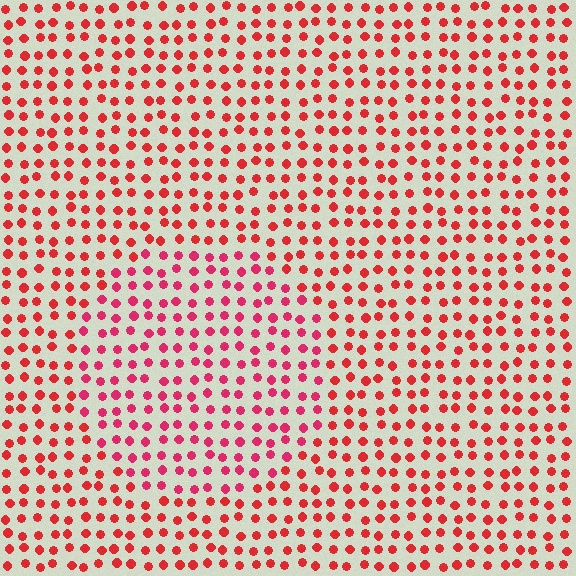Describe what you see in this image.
The image is filled with small red elements in a uniform arrangement. A circle-shaped region is visible where the elements are tinted to a slightly different hue, forming a subtle color boundary.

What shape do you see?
I see a circle.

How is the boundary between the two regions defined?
The boundary is defined purely by a slight shift in hue (about 19 degrees). Spacing, size, and orientation are identical on both sides.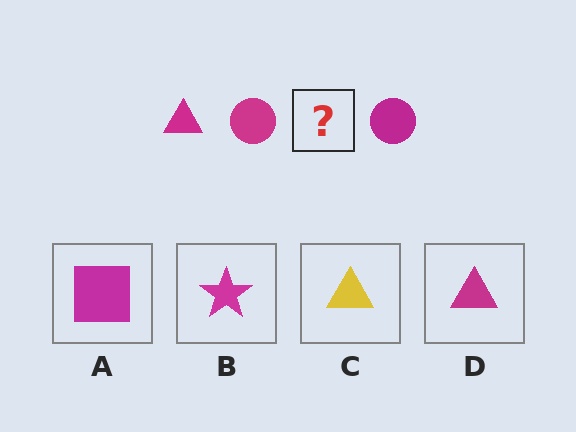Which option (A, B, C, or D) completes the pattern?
D.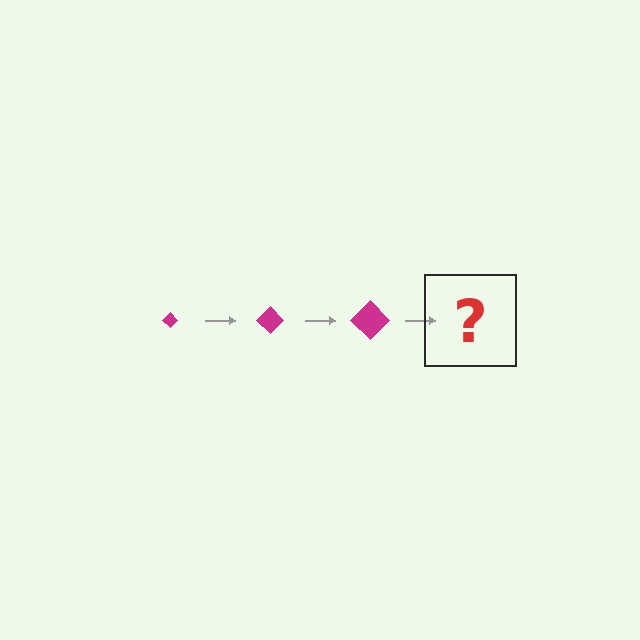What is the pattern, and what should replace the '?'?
The pattern is that the diamond gets progressively larger each step. The '?' should be a magenta diamond, larger than the previous one.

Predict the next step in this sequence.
The next step is a magenta diamond, larger than the previous one.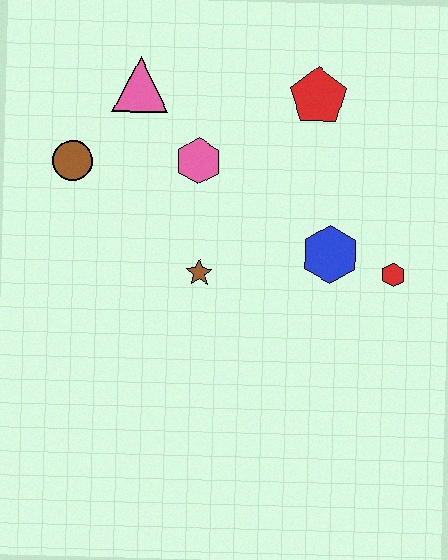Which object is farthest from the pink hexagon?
The red hexagon is farthest from the pink hexagon.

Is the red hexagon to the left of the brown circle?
No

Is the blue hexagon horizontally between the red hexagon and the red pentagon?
Yes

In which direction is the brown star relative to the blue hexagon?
The brown star is to the left of the blue hexagon.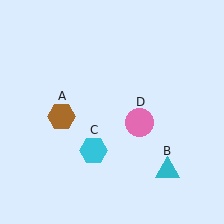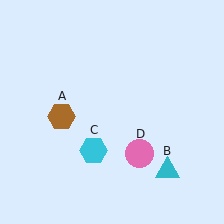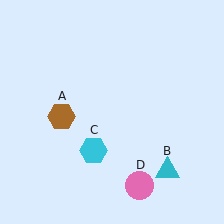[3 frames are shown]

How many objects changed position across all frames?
1 object changed position: pink circle (object D).